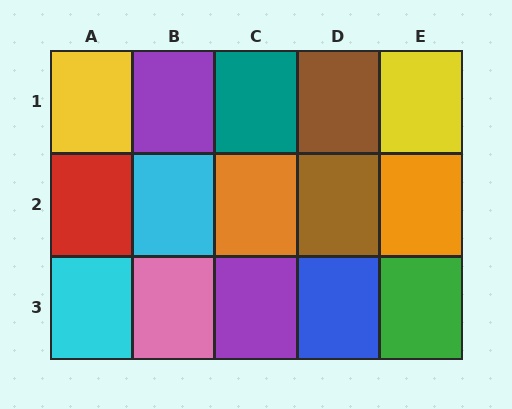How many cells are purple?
2 cells are purple.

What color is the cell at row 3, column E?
Green.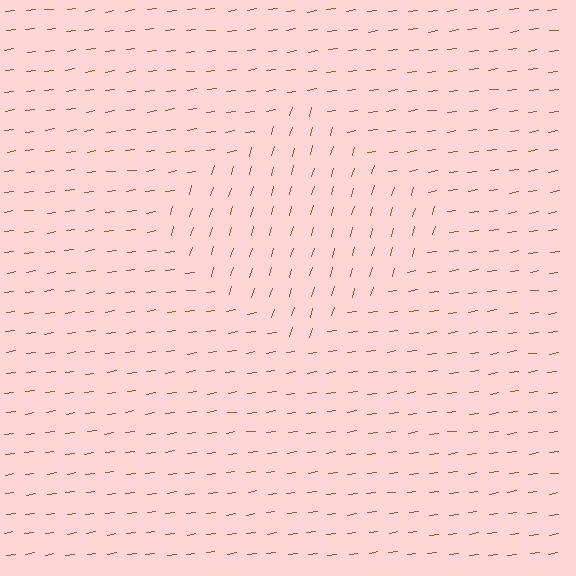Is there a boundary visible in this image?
Yes, there is a texture boundary formed by a change in line orientation.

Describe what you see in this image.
The image is filled with small brown line segments. A diamond region in the image has lines oriented differently from the surrounding lines, creating a visible texture boundary.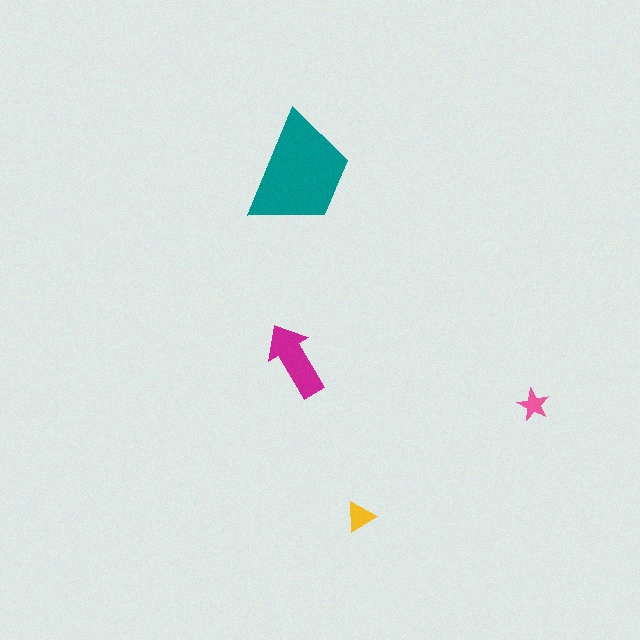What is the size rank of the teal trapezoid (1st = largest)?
1st.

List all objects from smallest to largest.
The pink star, the yellow triangle, the magenta arrow, the teal trapezoid.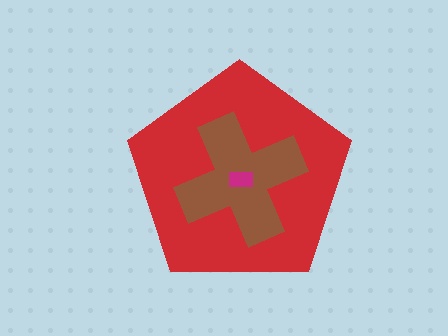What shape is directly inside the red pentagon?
The brown cross.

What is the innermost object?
The magenta rectangle.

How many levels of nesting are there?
3.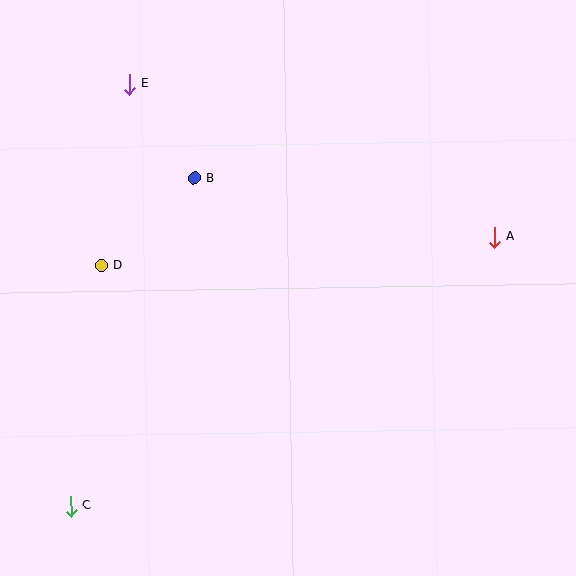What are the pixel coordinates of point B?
Point B is at (194, 178).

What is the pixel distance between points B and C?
The distance between B and C is 350 pixels.